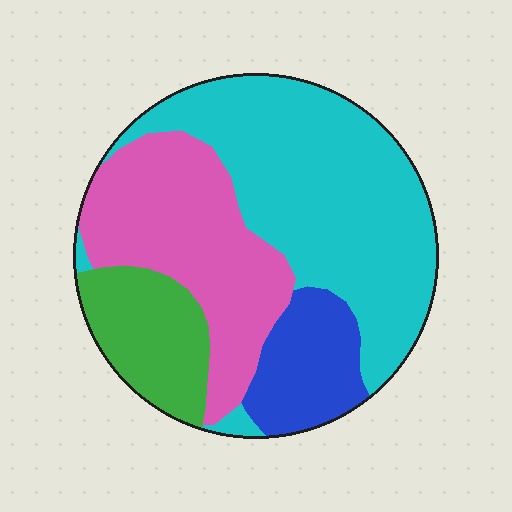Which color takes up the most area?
Cyan, at roughly 45%.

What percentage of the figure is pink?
Pink takes up about one quarter (1/4) of the figure.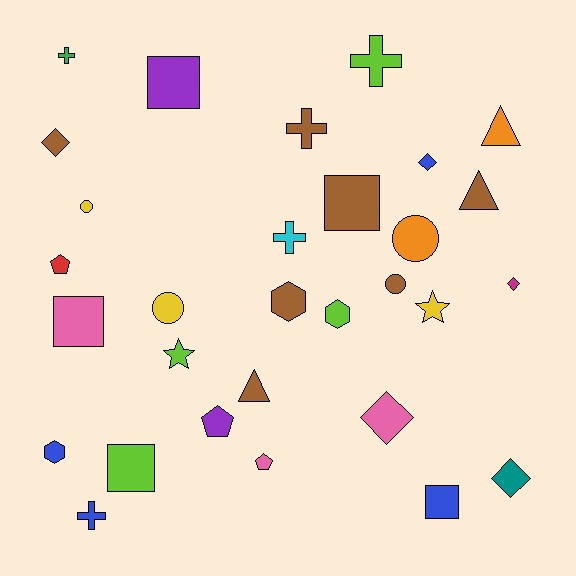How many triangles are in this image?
There are 3 triangles.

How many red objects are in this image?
There is 1 red object.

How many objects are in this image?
There are 30 objects.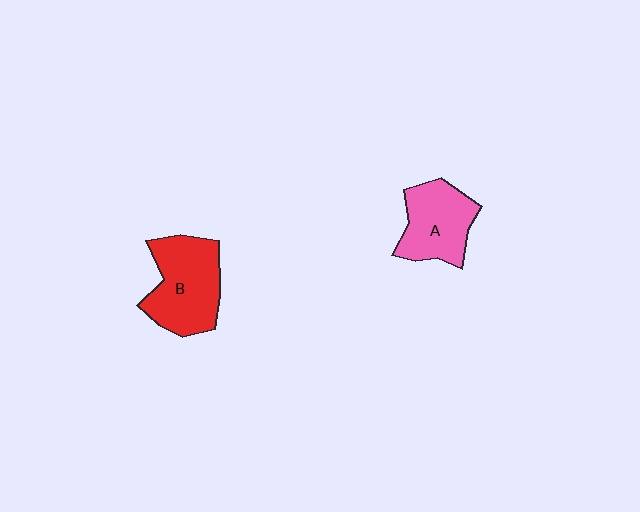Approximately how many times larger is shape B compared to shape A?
Approximately 1.2 times.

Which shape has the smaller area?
Shape A (pink).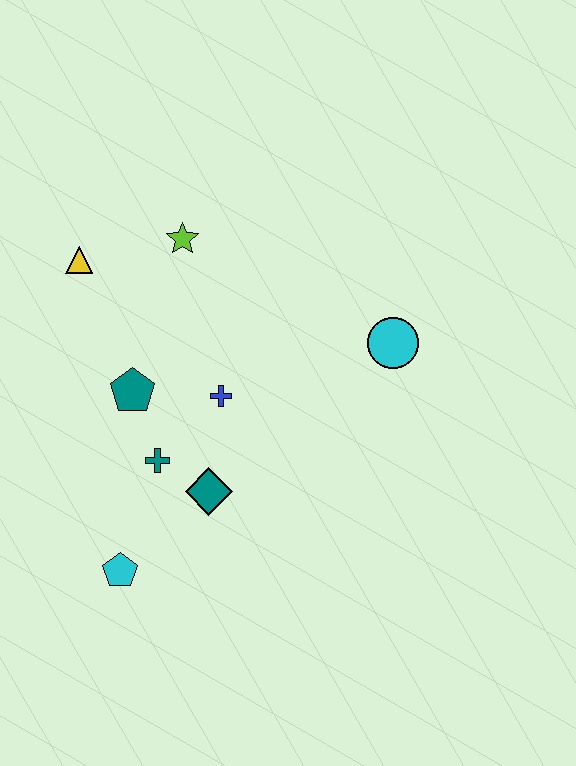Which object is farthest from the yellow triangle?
The cyan circle is farthest from the yellow triangle.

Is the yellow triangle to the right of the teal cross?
No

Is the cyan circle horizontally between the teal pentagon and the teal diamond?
No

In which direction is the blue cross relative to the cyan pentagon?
The blue cross is above the cyan pentagon.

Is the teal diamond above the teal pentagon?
No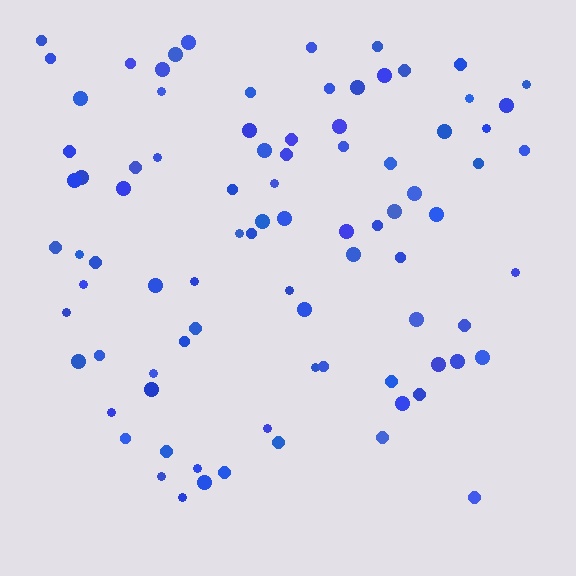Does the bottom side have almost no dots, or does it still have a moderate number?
Still a moderate number, just noticeably fewer than the top.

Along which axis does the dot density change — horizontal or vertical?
Vertical.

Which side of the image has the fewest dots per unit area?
The bottom.